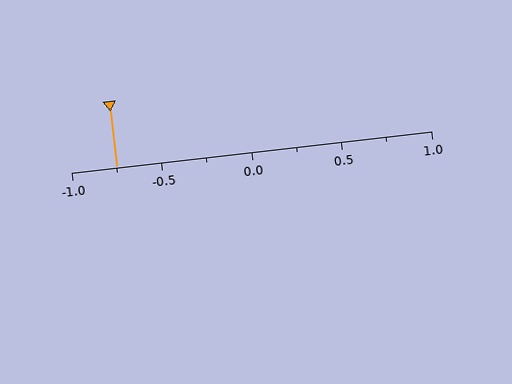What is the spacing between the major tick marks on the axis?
The major ticks are spaced 0.5 apart.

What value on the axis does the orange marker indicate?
The marker indicates approximately -0.75.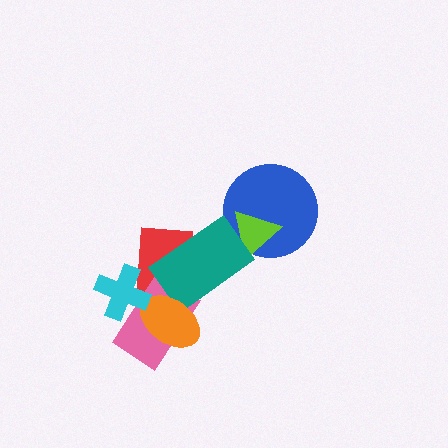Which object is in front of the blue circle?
The lime triangle is in front of the blue circle.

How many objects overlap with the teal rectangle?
4 objects overlap with the teal rectangle.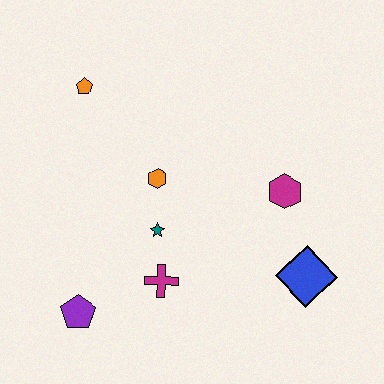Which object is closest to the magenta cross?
The teal star is closest to the magenta cross.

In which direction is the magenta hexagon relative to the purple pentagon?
The magenta hexagon is to the right of the purple pentagon.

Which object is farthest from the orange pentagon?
The blue diamond is farthest from the orange pentagon.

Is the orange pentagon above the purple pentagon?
Yes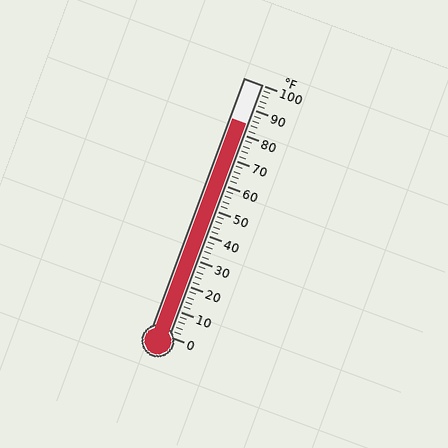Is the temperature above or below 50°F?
The temperature is above 50°F.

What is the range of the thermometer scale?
The thermometer scale ranges from 0°F to 100°F.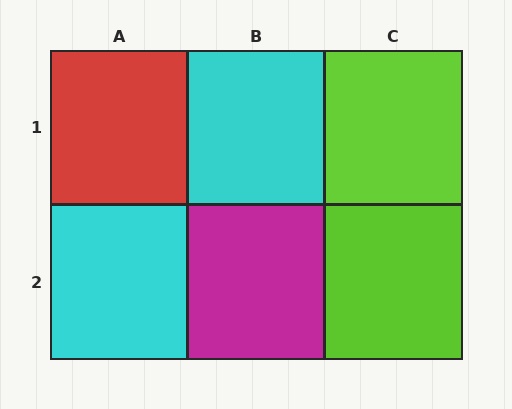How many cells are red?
1 cell is red.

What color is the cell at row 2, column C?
Lime.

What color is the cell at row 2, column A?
Cyan.